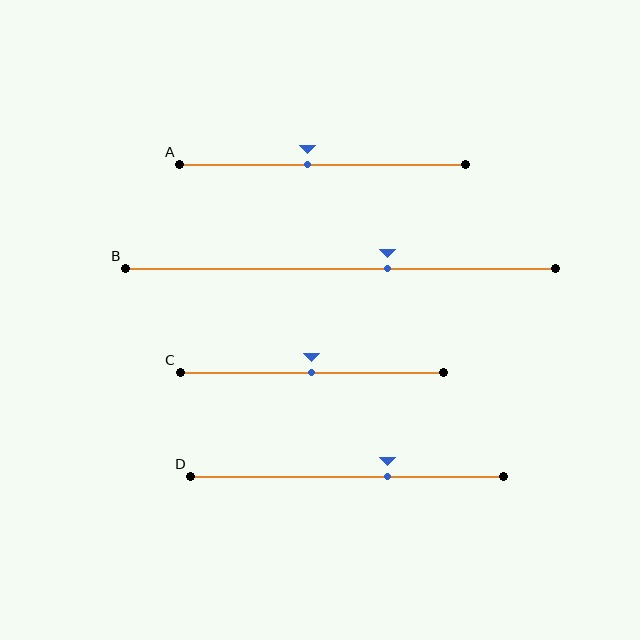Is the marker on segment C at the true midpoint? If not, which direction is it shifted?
Yes, the marker on segment C is at the true midpoint.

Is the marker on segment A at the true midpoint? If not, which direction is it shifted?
No, the marker on segment A is shifted to the left by about 5% of the segment length.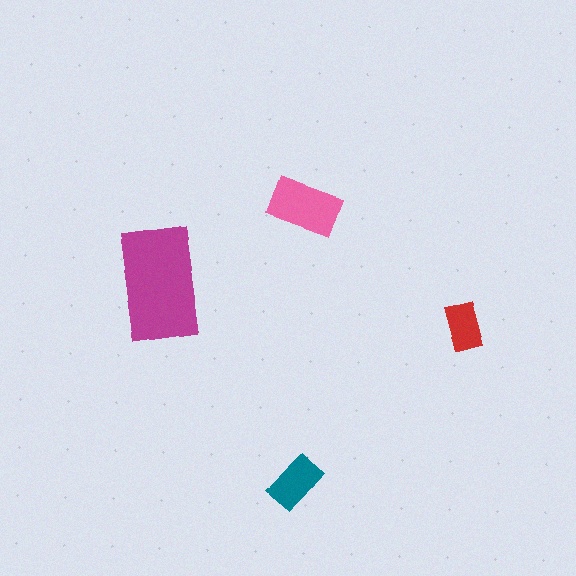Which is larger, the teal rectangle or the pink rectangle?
The pink one.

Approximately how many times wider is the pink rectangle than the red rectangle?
About 1.5 times wider.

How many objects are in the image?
There are 4 objects in the image.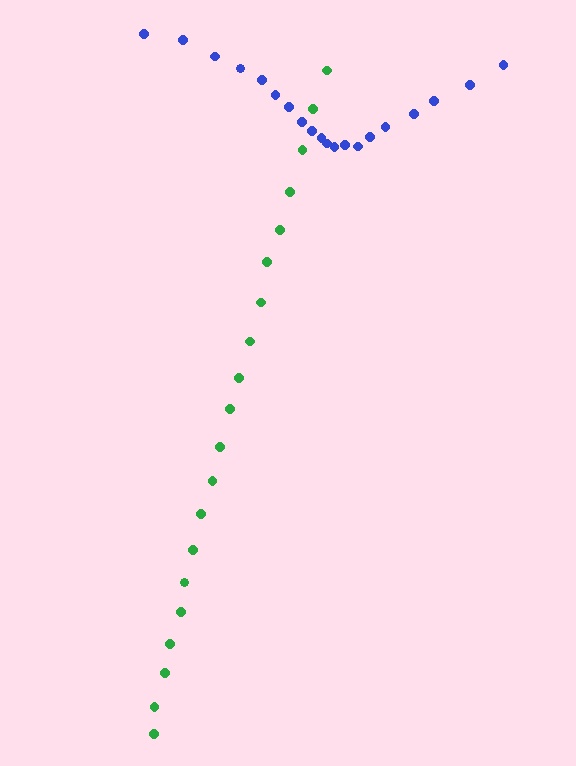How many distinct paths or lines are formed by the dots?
There are 2 distinct paths.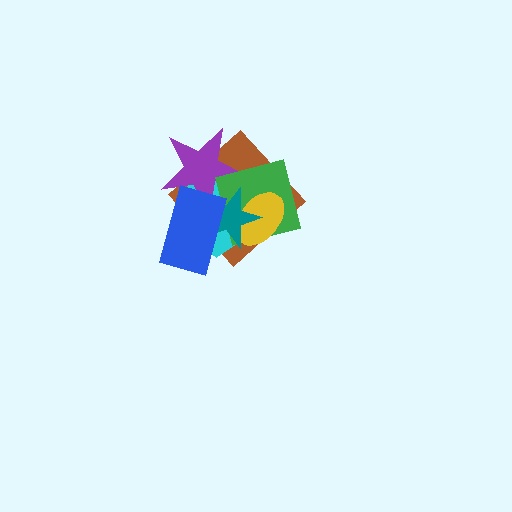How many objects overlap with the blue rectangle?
5 objects overlap with the blue rectangle.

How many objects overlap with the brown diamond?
6 objects overlap with the brown diamond.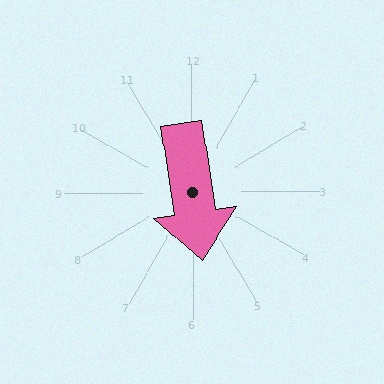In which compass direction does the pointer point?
South.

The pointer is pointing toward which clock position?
Roughly 6 o'clock.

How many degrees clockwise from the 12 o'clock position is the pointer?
Approximately 172 degrees.